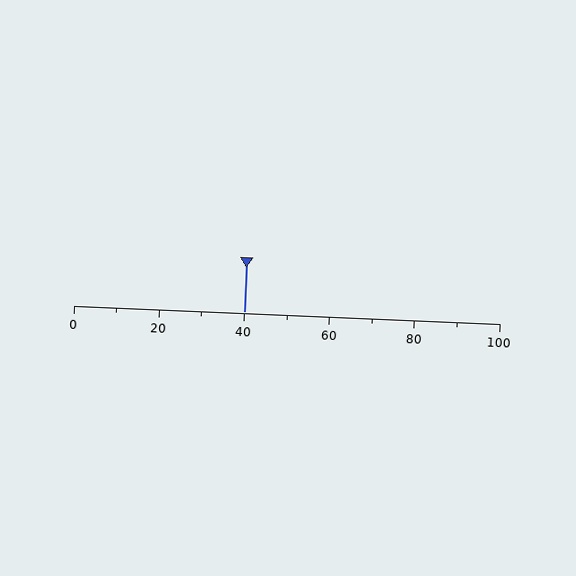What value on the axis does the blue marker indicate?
The marker indicates approximately 40.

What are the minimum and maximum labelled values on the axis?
The axis runs from 0 to 100.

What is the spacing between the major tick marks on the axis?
The major ticks are spaced 20 apart.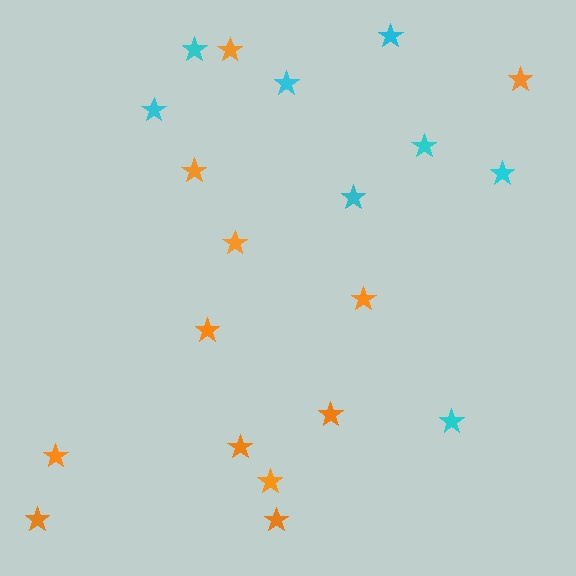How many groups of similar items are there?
There are 2 groups: one group of cyan stars (8) and one group of orange stars (12).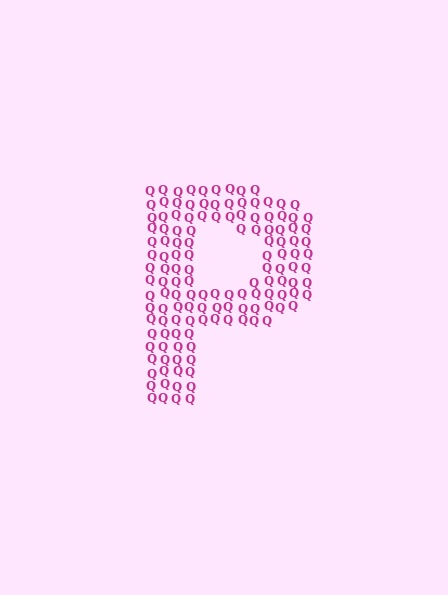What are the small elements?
The small elements are letter Q's.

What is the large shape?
The large shape is the letter P.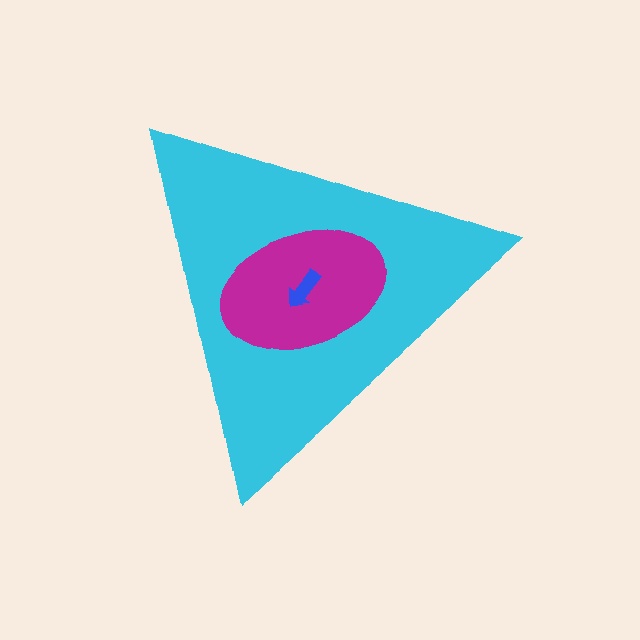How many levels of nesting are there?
3.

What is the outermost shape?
The cyan triangle.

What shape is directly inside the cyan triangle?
The magenta ellipse.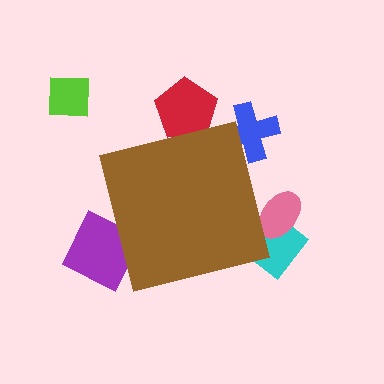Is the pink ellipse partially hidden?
Yes, the pink ellipse is partially hidden behind the brown square.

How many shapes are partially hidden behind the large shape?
5 shapes are partially hidden.